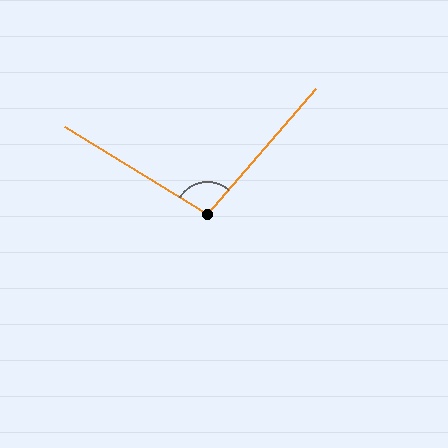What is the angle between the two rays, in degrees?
Approximately 99 degrees.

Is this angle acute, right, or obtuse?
It is obtuse.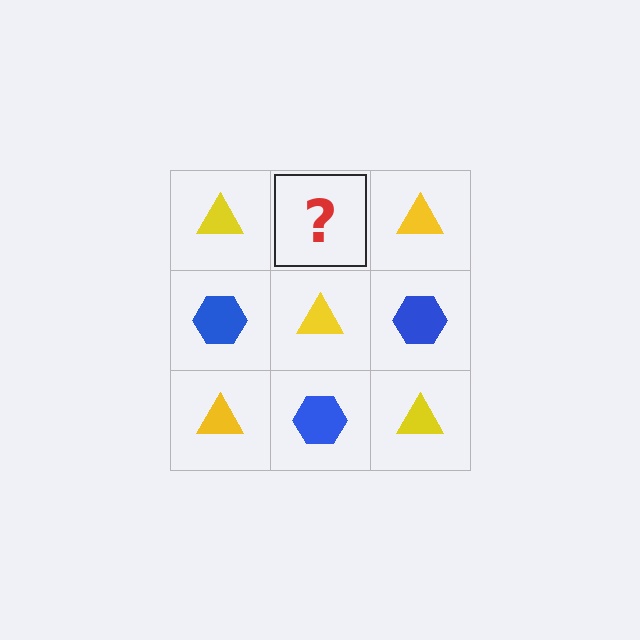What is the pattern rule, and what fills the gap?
The rule is that it alternates yellow triangle and blue hexagon in a checkerboard pattern. The gap should be filled with a blue hexagon.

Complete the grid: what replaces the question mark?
The question mark should be replaced with a blue hexagon.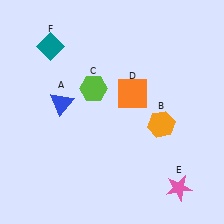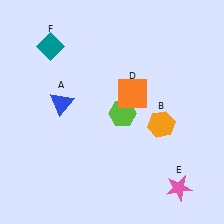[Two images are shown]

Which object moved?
The lime hexagon (C) moved right.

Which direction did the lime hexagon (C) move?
The lime hexagon (C) moved right.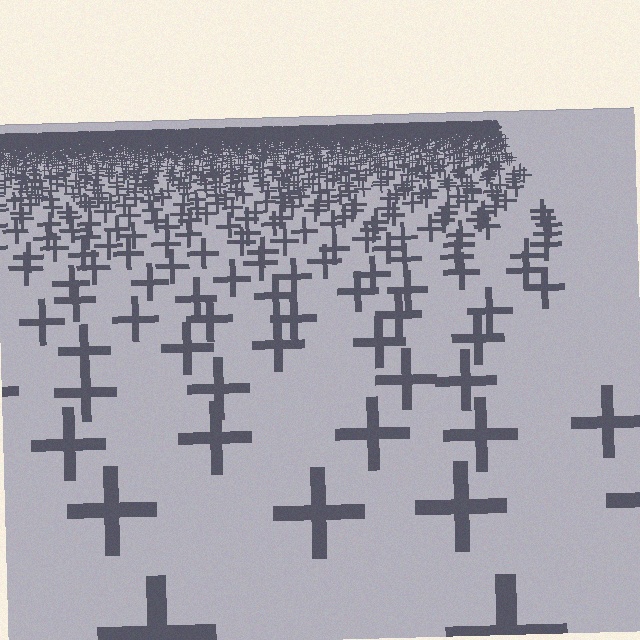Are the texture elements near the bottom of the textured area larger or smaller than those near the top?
Larger. Near the bottom, elements are closer to the viewer and appear at a bigger on-screen size.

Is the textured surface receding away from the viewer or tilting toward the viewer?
The surface is receding away from the viewer. Texture elements get smaller and denser toward the top.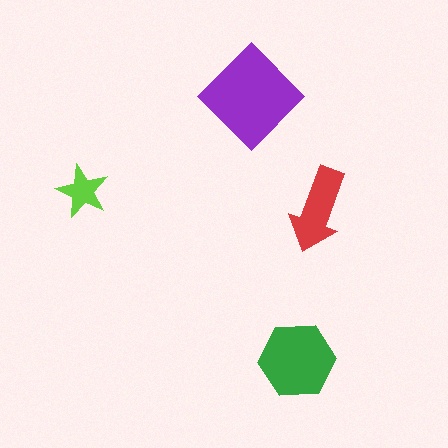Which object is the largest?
The purple diamond.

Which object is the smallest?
The lime star.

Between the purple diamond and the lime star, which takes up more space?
The purple diamond.